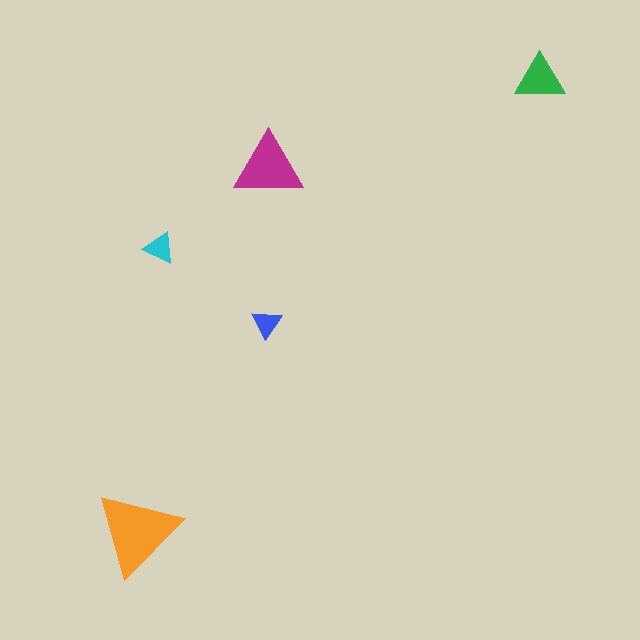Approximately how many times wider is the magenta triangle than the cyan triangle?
About 2 times wider.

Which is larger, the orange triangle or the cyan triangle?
The orange one.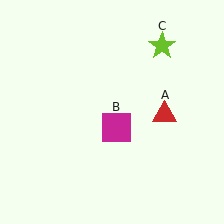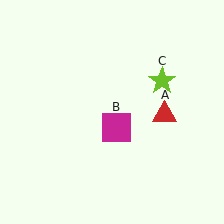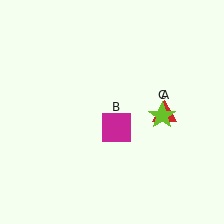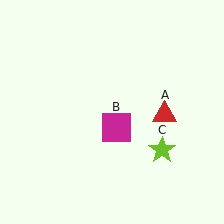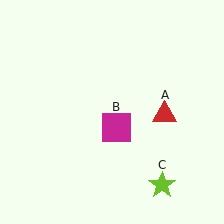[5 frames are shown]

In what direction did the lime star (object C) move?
The lime star (object C) moved down.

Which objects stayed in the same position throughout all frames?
Red triangle (object A) and magenta square (object B) remained stationary.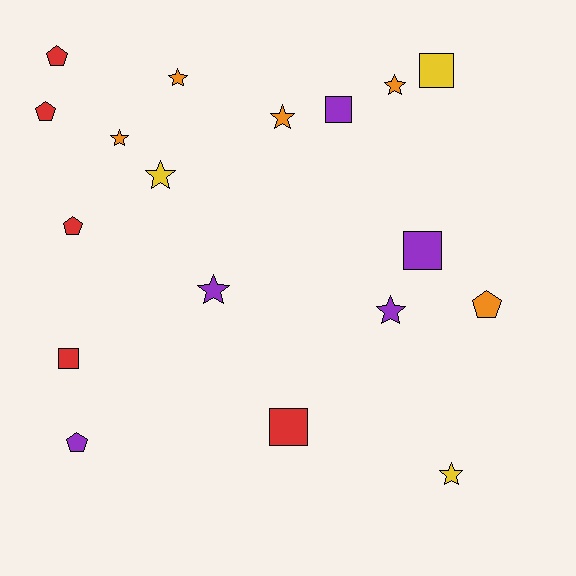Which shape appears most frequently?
Star, with 8 objects.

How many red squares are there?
There are 2 red squares.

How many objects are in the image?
There are 18 objects.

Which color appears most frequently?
Purple, with 5 objects.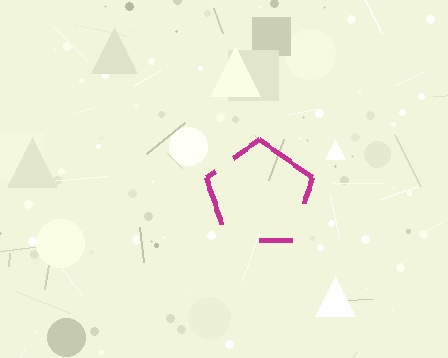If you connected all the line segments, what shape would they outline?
They would outline a pentagon.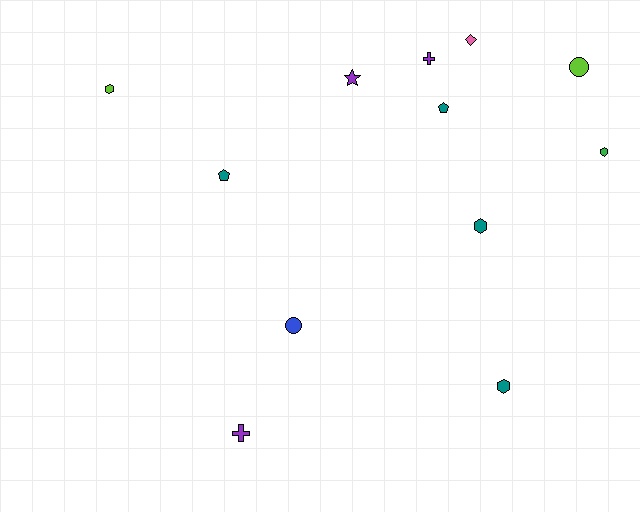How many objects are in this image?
There are 12 objects.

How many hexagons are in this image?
There are 4 hexagons.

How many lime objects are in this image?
There are 2 lime objects.